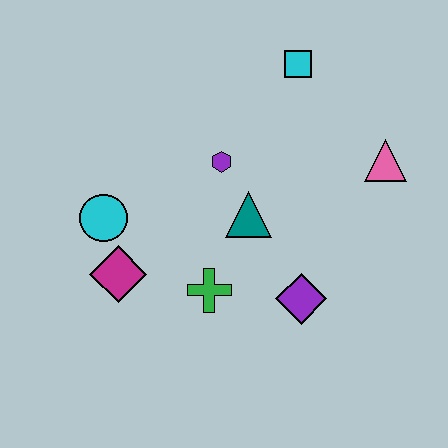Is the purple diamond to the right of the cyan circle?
Yes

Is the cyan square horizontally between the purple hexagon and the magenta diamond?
No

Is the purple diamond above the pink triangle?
No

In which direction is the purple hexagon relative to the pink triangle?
The purple hexagon is to the left of the pink triangle.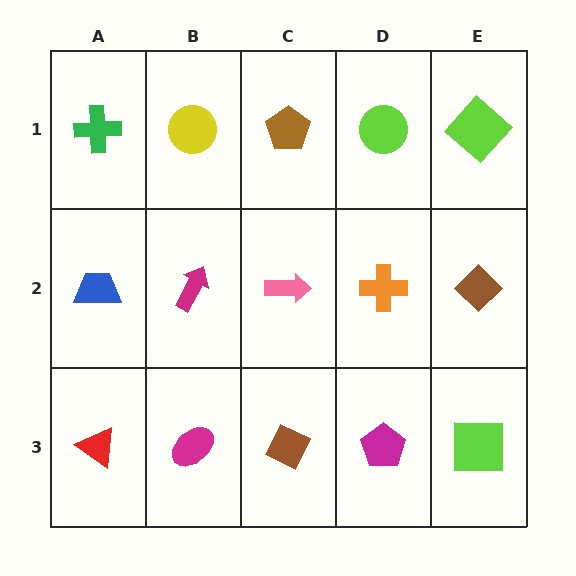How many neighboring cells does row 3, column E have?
2.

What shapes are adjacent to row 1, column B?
A magenta arrow (row 2, column B), a green cross (row 1, column A), a brown pentagon (row 1, column C).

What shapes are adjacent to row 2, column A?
A green cross (row 1, column A), a red triangle (row 3, column A), a magenta arrow (row 2, column B).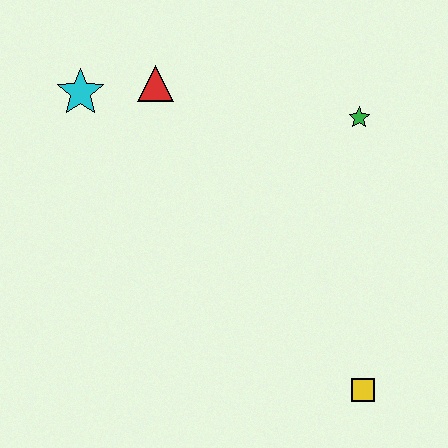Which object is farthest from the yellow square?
The cyan star is farthest from the yellow square.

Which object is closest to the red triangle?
The cyan star is closest to the red triangle.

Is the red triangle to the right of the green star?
No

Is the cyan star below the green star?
No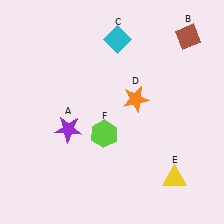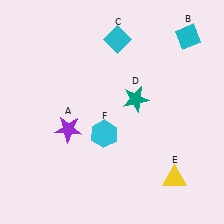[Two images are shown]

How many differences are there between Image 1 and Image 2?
There are 3 differences between the two images.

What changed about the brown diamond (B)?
In Image 1, B is brown. In Image 2, it changed to cyan.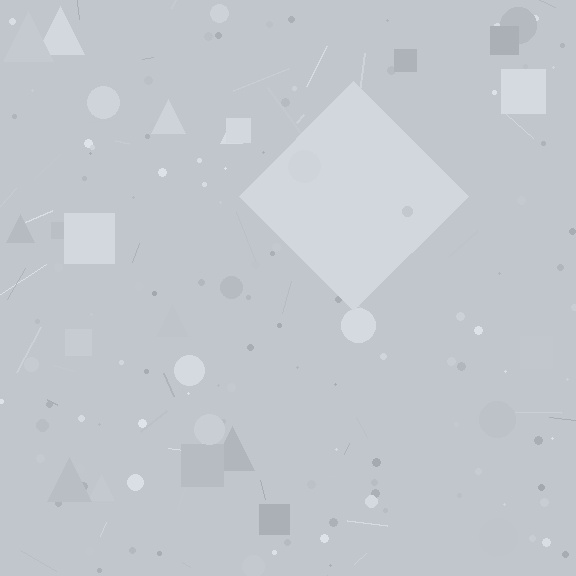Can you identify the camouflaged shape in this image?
The camouflaged shape is a diamond.